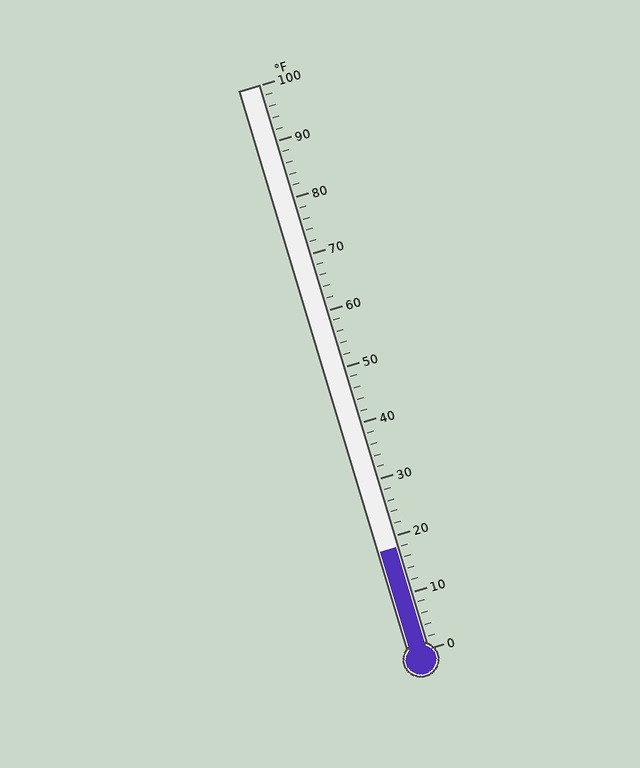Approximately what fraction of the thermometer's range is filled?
The thermometer is filled to approximately 20% of its range.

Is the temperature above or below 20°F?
The temperature is below 20°F.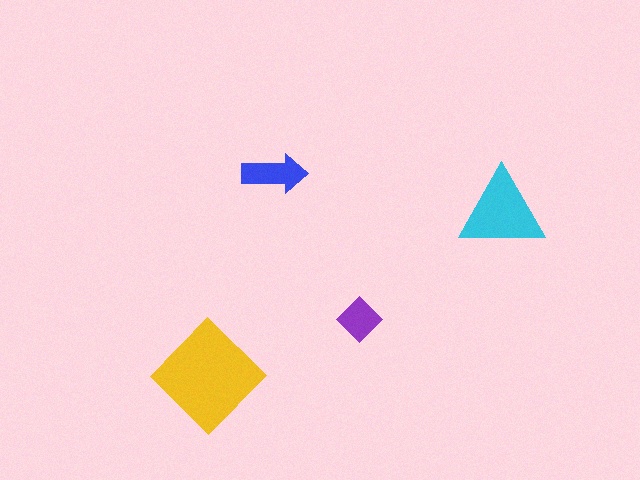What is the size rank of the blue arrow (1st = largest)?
3rd.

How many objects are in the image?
There are 4 objects in the image.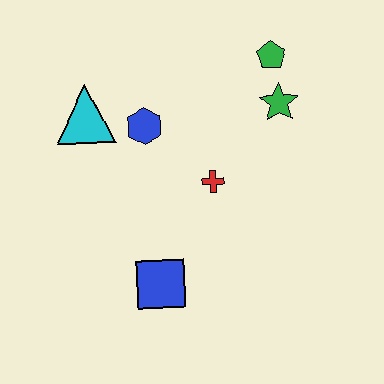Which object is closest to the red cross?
The blue hexagon is closest to the red cross.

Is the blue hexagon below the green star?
Yes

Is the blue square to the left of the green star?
Yes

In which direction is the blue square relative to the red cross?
The blue square is below the red cross.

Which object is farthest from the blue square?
The green pentagon is farthest from the blue square.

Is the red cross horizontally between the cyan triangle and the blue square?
No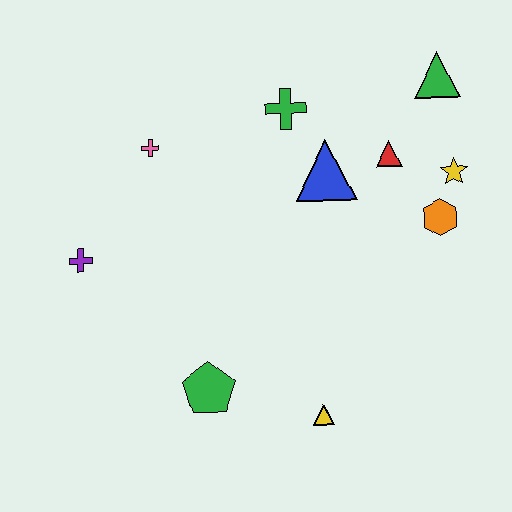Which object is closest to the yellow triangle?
The green pentagon is closest to the yellow triangle.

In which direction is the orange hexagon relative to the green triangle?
The orange hexagon is below the green triangle.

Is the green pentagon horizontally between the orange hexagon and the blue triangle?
No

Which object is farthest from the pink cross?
The yellow triangle is farthest from the pink cross.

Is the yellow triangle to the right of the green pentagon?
Yes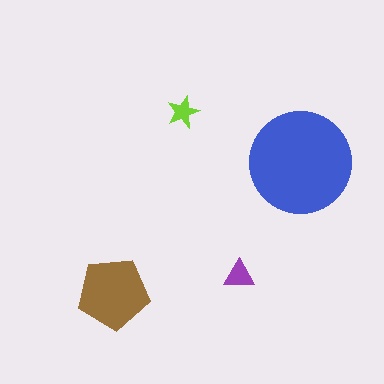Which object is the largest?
The blue circle.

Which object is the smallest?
The lime star.